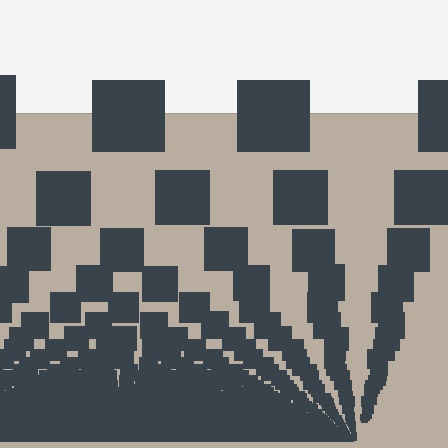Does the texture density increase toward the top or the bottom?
Density increases toward the bottom.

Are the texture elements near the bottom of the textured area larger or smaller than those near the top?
Smaller. The gradient is inverted — elements near the bottom are smaller and denser.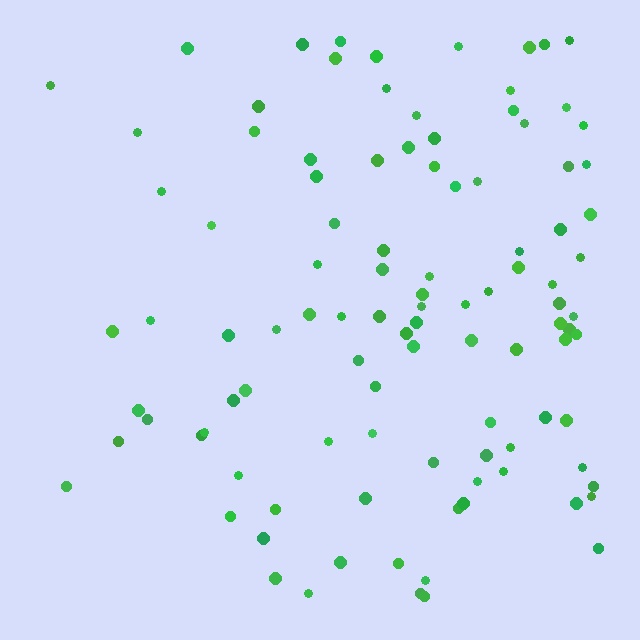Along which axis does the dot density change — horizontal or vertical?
Horizontal.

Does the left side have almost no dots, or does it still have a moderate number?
Still a moderate number, just noticeably fewer than the right.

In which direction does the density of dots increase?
From left to right, with the right side densest.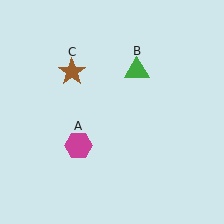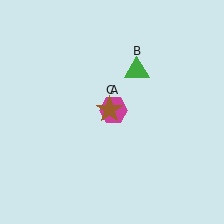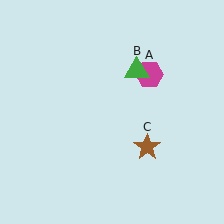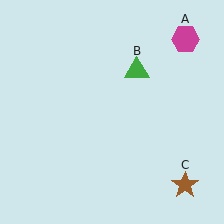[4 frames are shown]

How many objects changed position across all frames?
2 objects changed position: magenta hexagon (object A), brown star (object C).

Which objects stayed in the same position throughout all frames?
Green triangle (object B) remained stationary.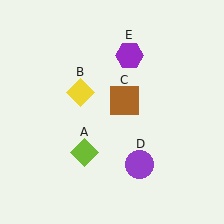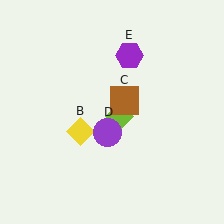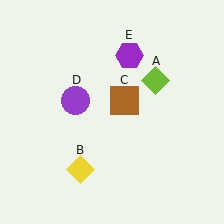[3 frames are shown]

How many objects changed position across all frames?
3 objects changed position: lime diamond (object A), yellow diamond (object B), purple circle (object D).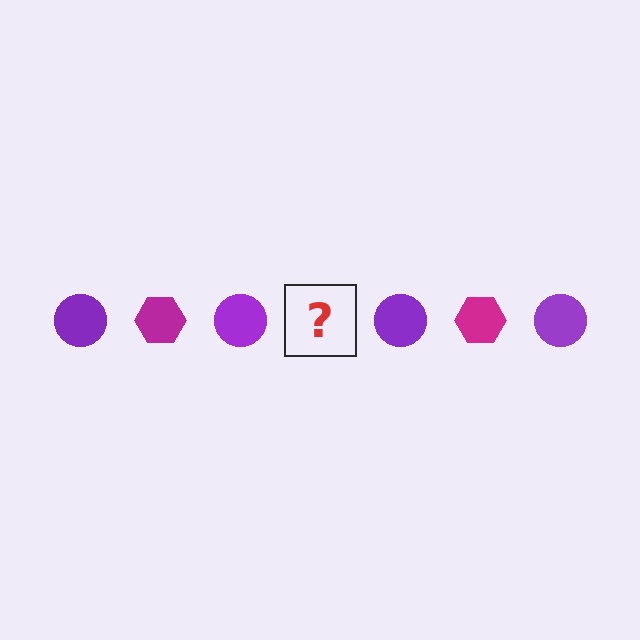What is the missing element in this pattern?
The missing element is a magenta hexagon.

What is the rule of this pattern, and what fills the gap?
The rule is that the pattern alternates between purple circle and magenta hexagon. The gap should be filled with a magenta hexagon.